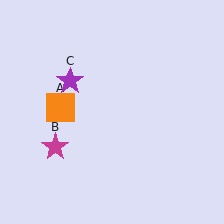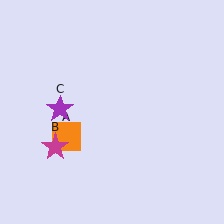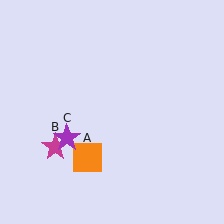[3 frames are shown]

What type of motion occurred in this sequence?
The orange square (object A), purple star (object C) rotated counterclockwise around the center of the scene.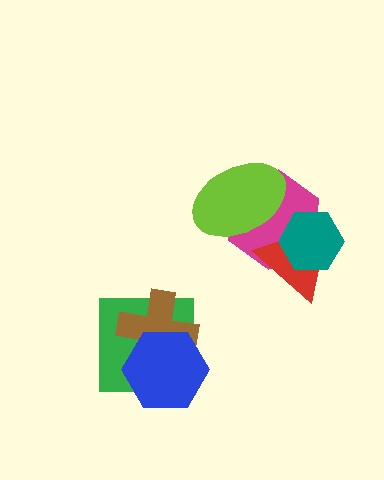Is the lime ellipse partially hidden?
No, no other shape covers it.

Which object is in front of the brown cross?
The blue hexagon is in front of the brown cross.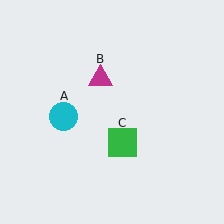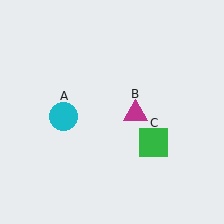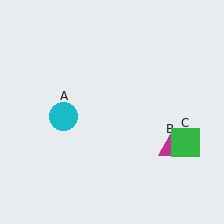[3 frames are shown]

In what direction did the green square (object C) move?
The green square (object C) moved right.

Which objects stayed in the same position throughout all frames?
Cyan circle (object A) remained stationary.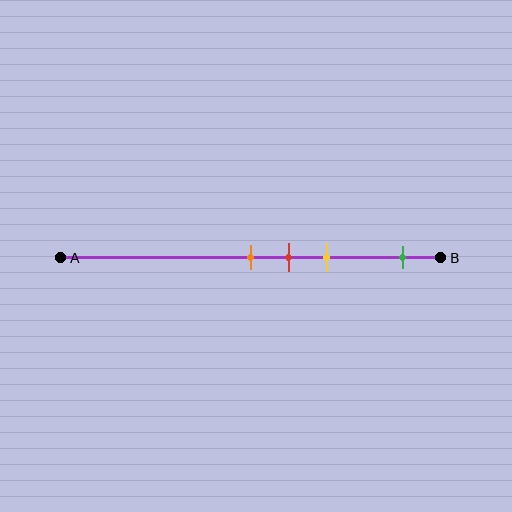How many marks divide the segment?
There are 4 marks dividing the segment.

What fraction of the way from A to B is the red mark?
The red mark is approximately 60% (0.6) of the way from A to B.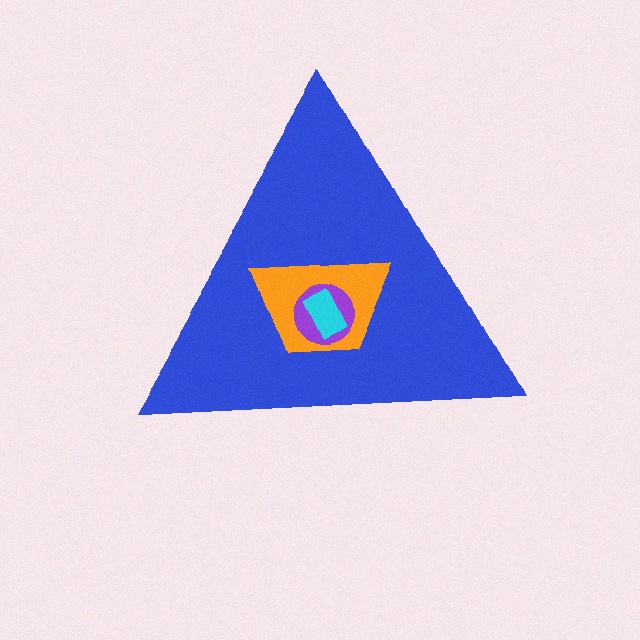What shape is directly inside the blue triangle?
The orange trapezoid.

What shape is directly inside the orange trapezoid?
The purple circle.